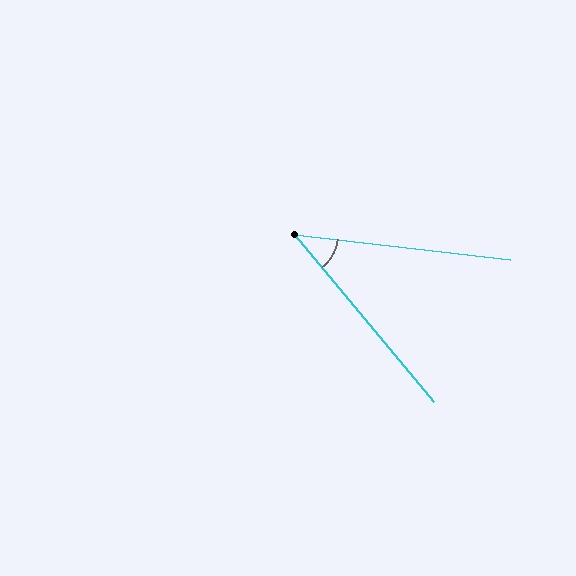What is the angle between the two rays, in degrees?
Approximately 44 degrees.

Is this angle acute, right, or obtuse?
It is acute.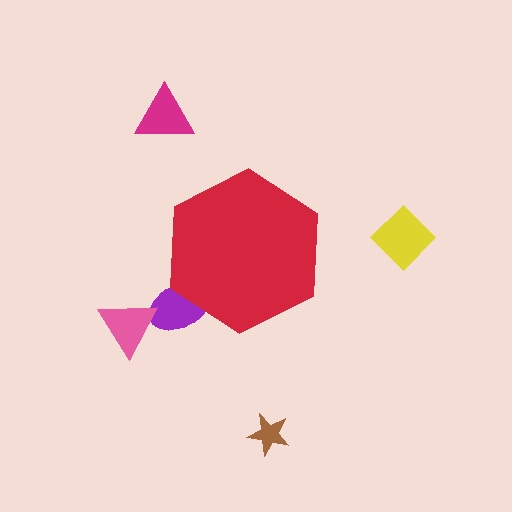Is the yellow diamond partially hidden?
No, the yellow diamond is fully visible.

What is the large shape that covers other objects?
A red hexagon.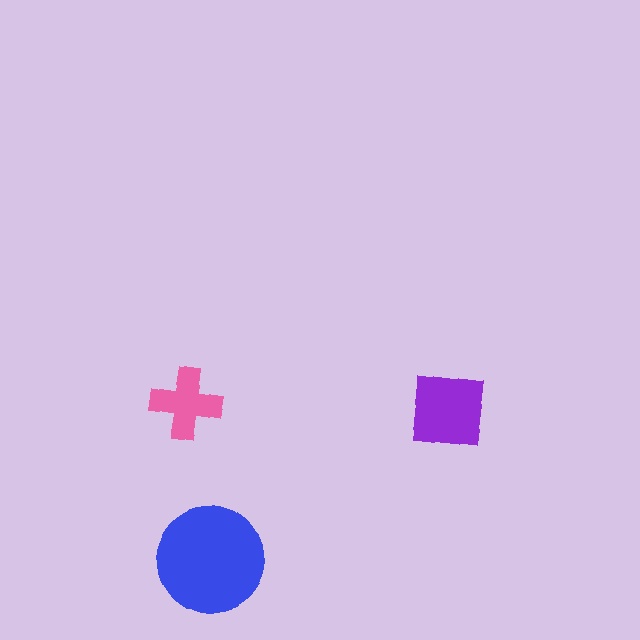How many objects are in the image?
There are 3 objects in the image.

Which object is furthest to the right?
The purple square is rightmost.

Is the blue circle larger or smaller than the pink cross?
Larger.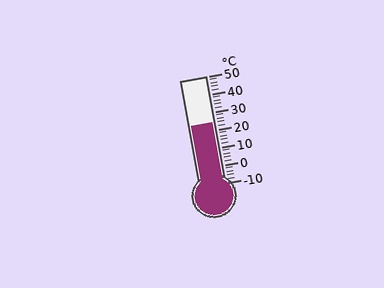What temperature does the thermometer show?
The thermometer shows approximately 24°C.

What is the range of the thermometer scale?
The thermometer scale ranges from -10°C to 50°C.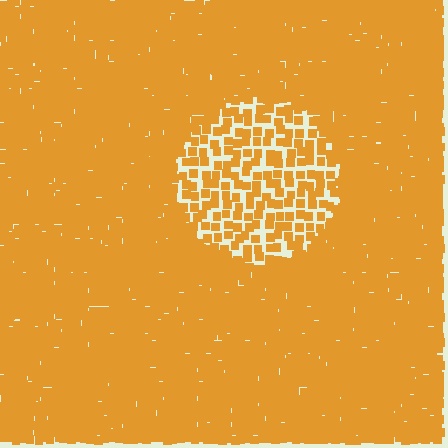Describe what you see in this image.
The image contains small orange elements arranged at two different densities. A circle-shaped region is visible where the elements are less densely packed than the surrounding area.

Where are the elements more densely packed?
The elements are more densely packed outside the circle boundary.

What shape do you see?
I see a circle.